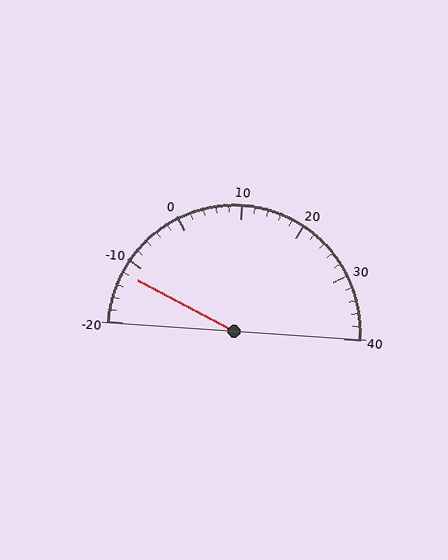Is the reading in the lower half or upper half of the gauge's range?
The reading is in the lower half of the range (-20 to 40).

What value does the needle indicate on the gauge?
The needle indicates approximately -12.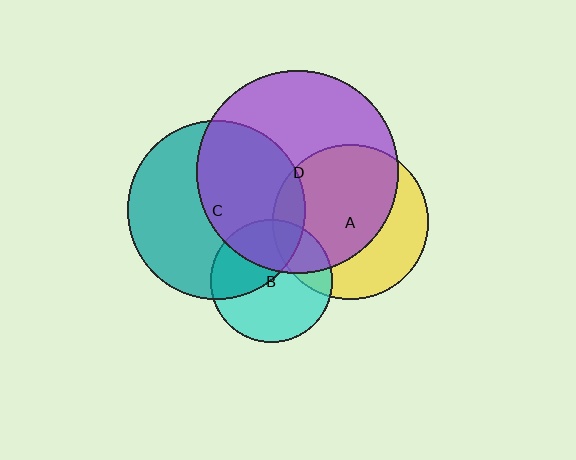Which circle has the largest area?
Circle D (purple).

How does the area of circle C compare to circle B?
Approximately 2.1 times.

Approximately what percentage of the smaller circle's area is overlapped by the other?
Approximately 65%.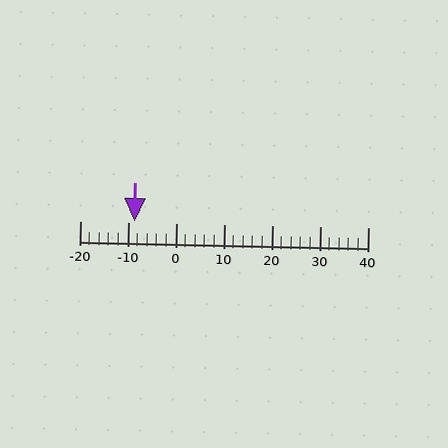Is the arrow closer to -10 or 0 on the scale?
The arrow is closer to -10.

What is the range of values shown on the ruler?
The ruler shows values from -20 to 40.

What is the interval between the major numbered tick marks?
The major tick marks are spaced 10 units apart.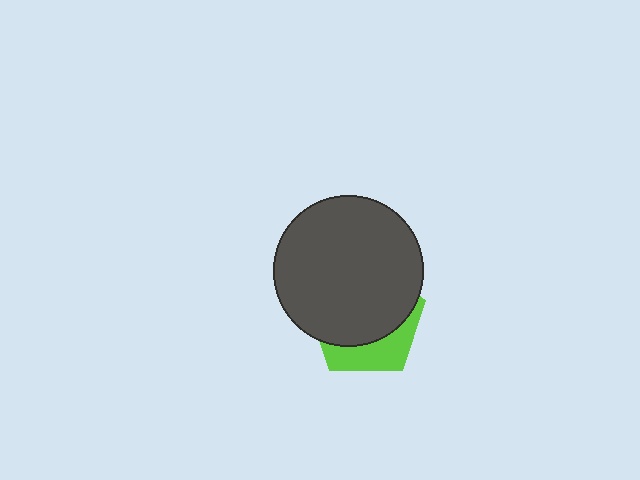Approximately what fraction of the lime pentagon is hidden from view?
Roughly 69% of the lime pentagon is hidden behind the dark gray circle.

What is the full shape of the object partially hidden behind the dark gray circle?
The partially hidden object is a lime pentagon.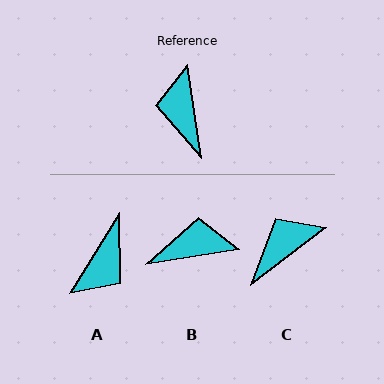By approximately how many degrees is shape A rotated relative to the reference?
Approximately 140 degrees counter-clockwise.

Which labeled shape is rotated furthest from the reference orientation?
A, about 140 degrees away.